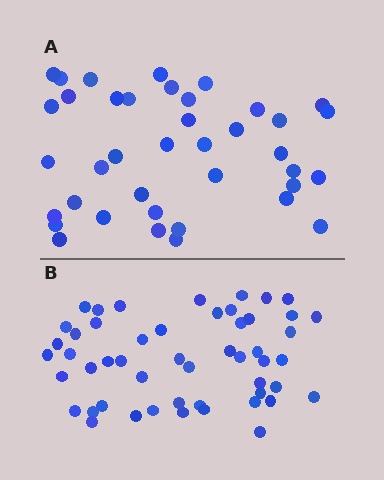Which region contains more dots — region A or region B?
Region B (the bottom region) has more dots.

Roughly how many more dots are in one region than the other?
Region B has roughly 12 or so more dots than region A.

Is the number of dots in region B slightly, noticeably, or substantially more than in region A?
Region B has noticeably more, but not dramatically so. The ratio is roughly 1.3 to 1.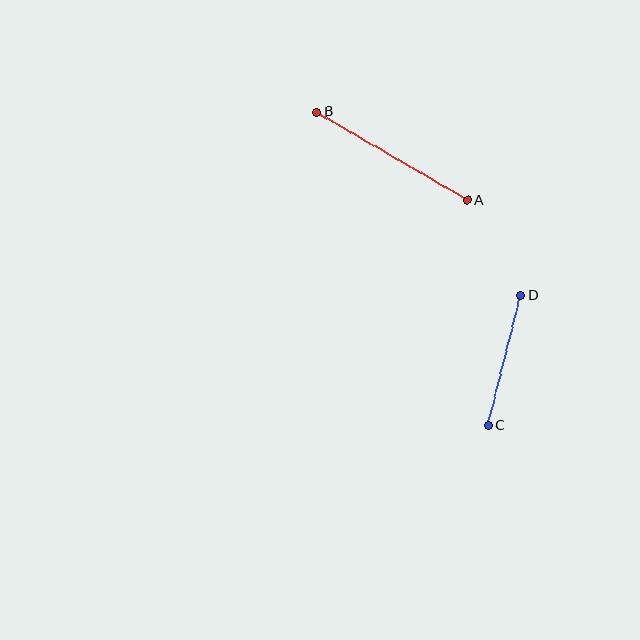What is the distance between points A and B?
The distance is approximately 174 pixels.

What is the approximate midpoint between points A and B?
The midpoint is at approximately (392, 156) pixels.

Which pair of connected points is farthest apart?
Points A and B are farthest apart.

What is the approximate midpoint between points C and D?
The midpoint is at approximately (504, 361) pixels.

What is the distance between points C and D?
The distance is approximately 135 pixels.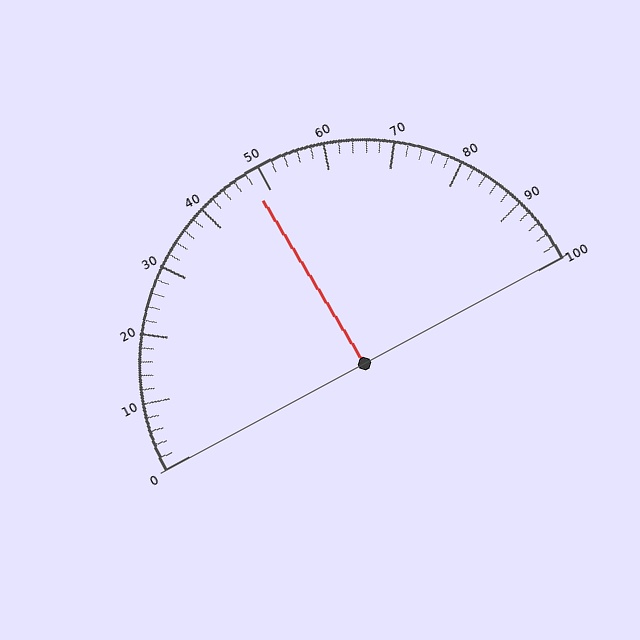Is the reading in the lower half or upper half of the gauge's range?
The reading is in the lower half of the range (0 to 100).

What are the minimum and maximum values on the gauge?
The gauge ranges from 0 to 100.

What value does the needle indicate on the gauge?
The needle indicates approximately 48.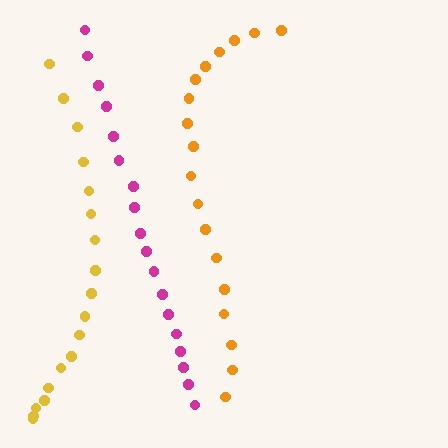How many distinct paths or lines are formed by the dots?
There are 3 distinct paths.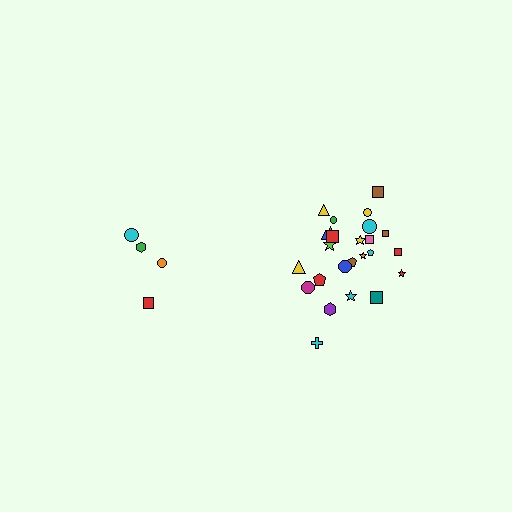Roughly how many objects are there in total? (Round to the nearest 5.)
Roughly 30 objects in total.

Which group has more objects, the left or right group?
The right group.